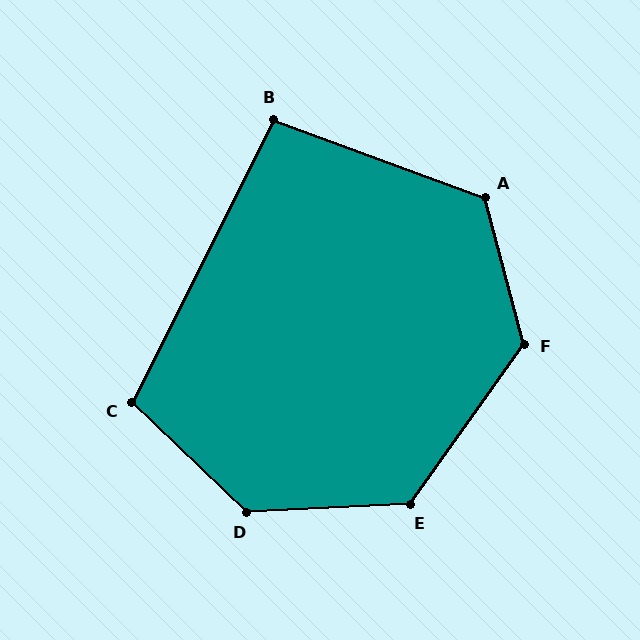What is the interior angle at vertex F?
Approximately 130 degrees (obtuse).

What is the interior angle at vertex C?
Approximately 107 degrees (obtuse).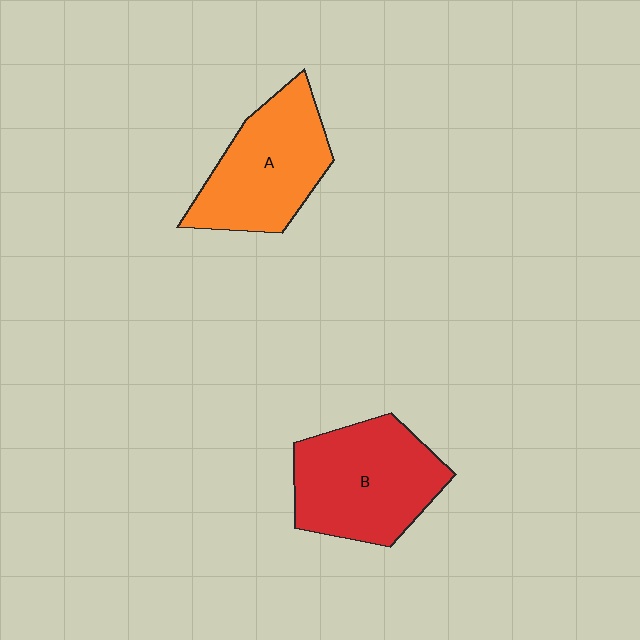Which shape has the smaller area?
Shape A (orange).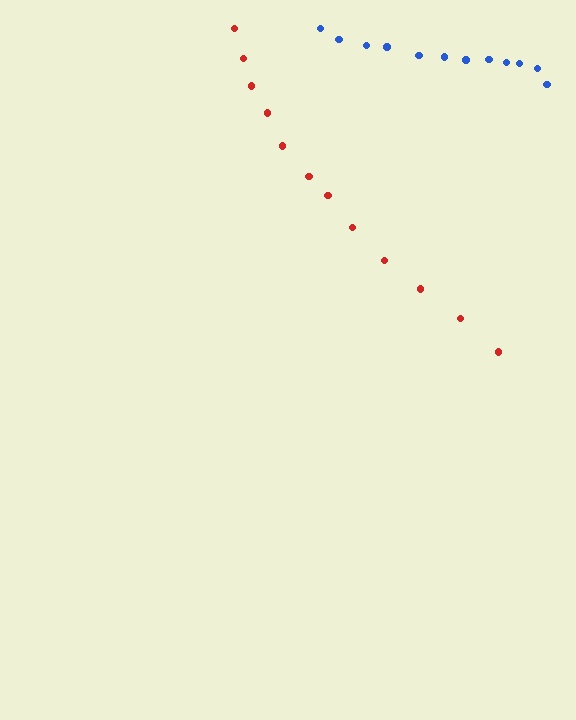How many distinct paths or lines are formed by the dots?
There are 2 distinct paths.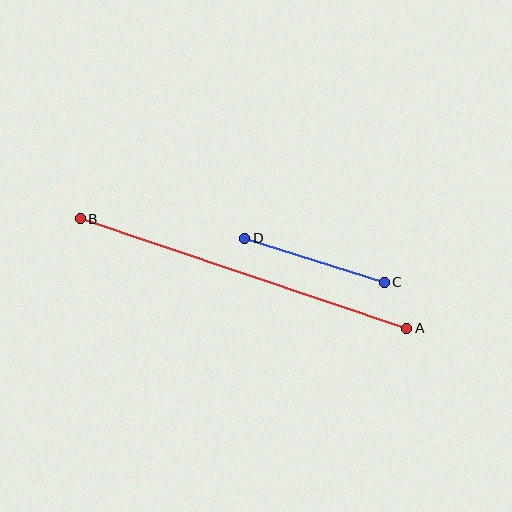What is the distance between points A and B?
The distance is approximately 344 pixels.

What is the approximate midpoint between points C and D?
The midpoint is at approximately (314, 260) pixels.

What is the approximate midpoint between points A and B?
The midpoint is at approximately (244, 273) pixels.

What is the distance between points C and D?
The distance is approximately 146 pixels.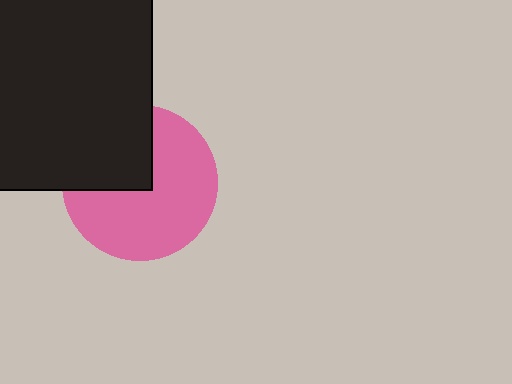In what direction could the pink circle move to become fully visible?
The pink circle could move toward the lower-right. That would shift it out from behind the black rectangle entirely.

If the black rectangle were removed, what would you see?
You would see the complete pink circle.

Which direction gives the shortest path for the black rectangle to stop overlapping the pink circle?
Moving toward the upper-left gives the shortest separation.